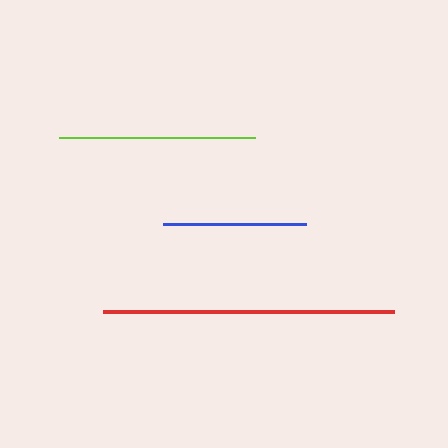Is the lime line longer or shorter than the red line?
The red line is longer than the lime line.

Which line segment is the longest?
The red line is the longest at approximately 291 pixels.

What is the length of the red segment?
The red segment is approximately 291 pixels long.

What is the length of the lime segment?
The lime segment is approximately 196 pixels long.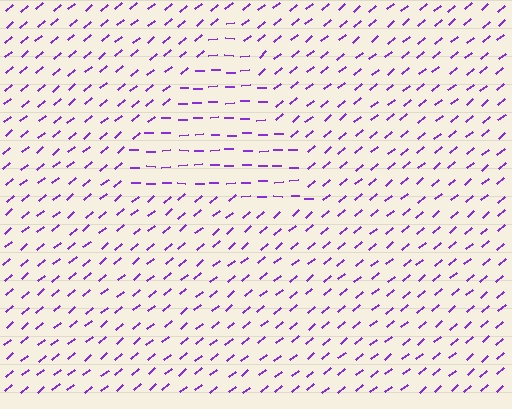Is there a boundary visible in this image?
Yes, there is a texture boundary formed by a change in line orientation.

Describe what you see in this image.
The image is filled with small purple line segments. A triangle region in the image has lines oriented differently from the surrounding lines, creating a visible texture boundary.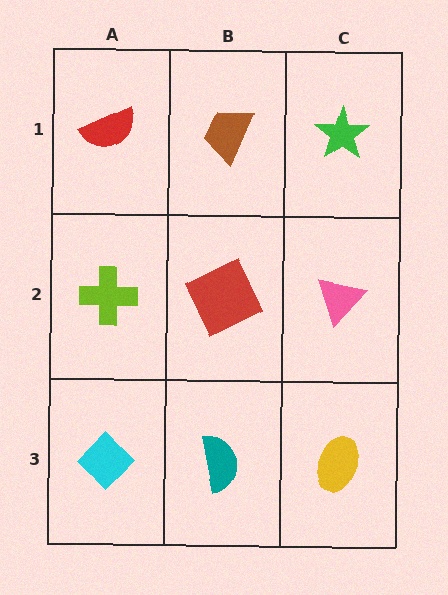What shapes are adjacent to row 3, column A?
A lime cross (row 2, column A), a teal semicircle (row 3, column B).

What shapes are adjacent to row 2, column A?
A red semicircle (row 1, column A), a cyan diamond (row 3, column A), a red square (row 2, column B).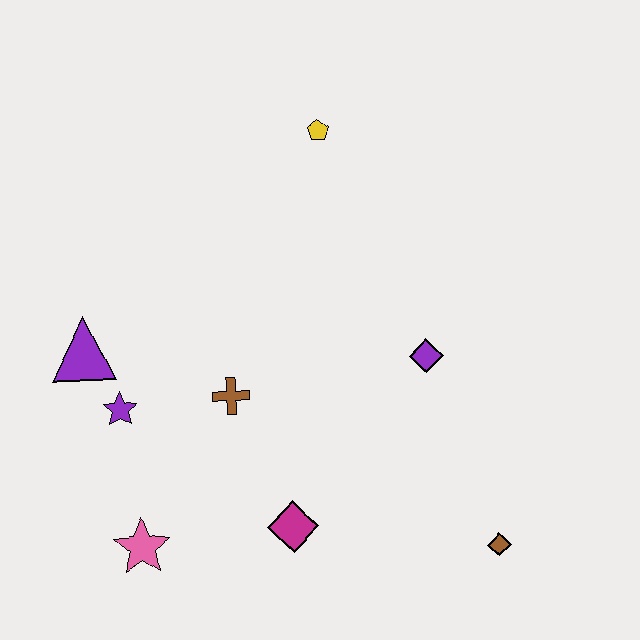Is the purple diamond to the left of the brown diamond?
Yes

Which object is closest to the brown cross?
The purple star is closest to the brown cross.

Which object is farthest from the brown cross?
The brown diamond is farthest from the brown cross.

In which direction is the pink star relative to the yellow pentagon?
The pink star is below the yellow pentagon.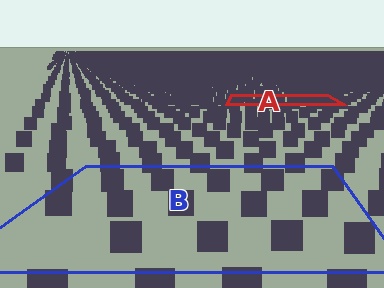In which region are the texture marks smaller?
The texture marks are smaller in region A, because it is farther away.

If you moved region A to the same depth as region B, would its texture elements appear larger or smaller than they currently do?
They would appear larger. At a closer depth, the same texture elements are projected at a bigger on-screen size.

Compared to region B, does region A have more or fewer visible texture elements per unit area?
Region A has more texture elements per unit area — they are packed more densely because it is farther away.